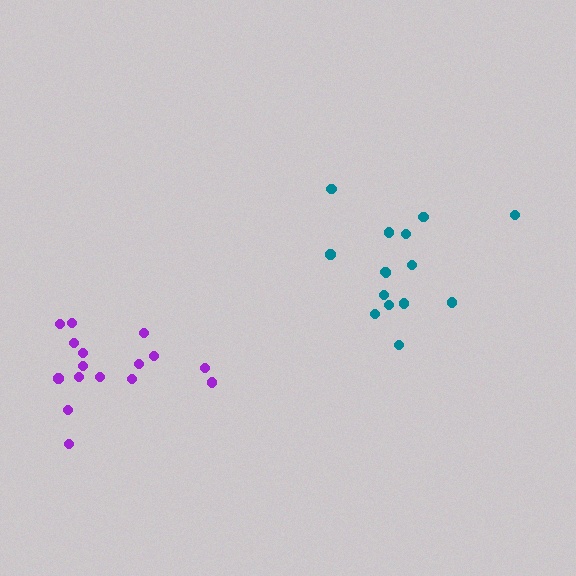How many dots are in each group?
Group 1: 16 dots, Group 2: 15 dots (31 total).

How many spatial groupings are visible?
There are 2 spatial groupings.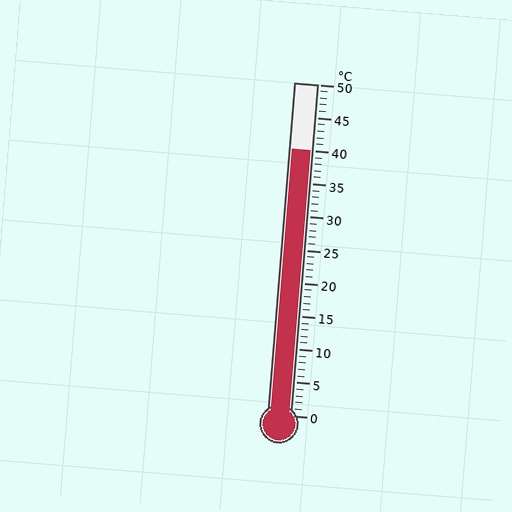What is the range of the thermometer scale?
The thermometer scale ranges from 0°C to 50°C.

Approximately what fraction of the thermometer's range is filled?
The thermometer is filled to approximately 80% of its range.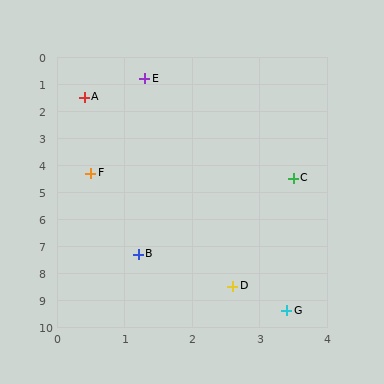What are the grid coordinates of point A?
Point A is at approximately (0.4, 1.5).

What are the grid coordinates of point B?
Point B is at approximately (1.2, 7.3).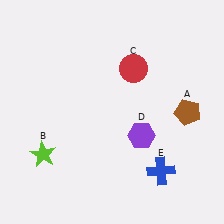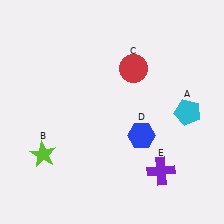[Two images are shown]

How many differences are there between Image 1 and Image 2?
There are 3 differences between the two images.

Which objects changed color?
A changed from brown to cyan. D changed from purple to blue. E changed from blue to purple.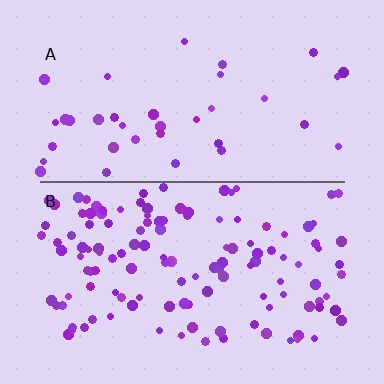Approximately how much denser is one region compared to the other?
Approximately 3.5× — region B over region A.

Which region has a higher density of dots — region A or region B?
B (the bottom).